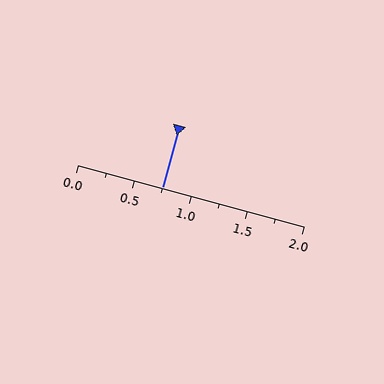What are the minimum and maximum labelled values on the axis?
The axis runs from 0.0 to 2.0.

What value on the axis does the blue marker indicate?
The marker indicates approximately 0.75.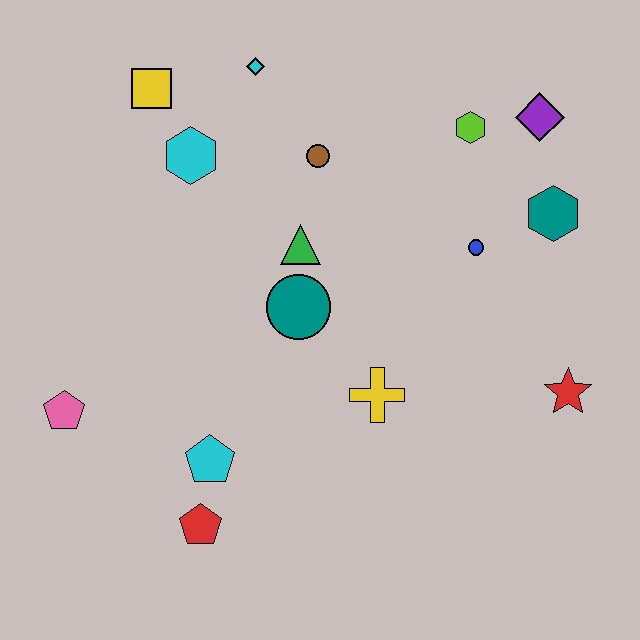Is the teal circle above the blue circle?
No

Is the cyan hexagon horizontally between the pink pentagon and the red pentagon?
Yes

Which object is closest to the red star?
The blue circle is closest to the red star.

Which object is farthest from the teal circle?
The purple diamond is farthest from the teal circle.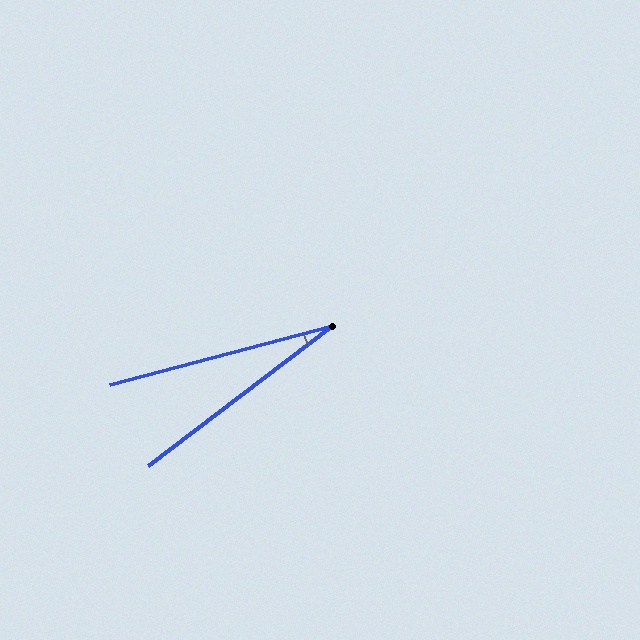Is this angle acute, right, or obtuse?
It is acute.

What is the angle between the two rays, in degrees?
Approximately 23 degrees.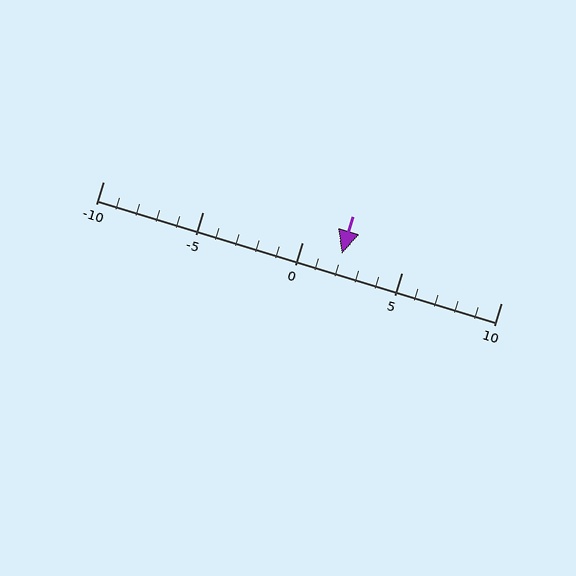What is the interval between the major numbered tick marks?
The major tick marks are spaced 5 units apart.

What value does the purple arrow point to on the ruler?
The purple arrow points to approximately 2.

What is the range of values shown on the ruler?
The ruler shows values from -10 to 10.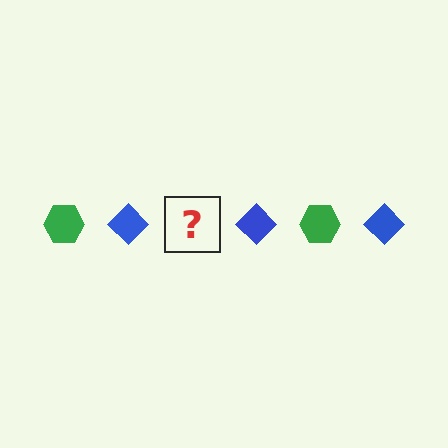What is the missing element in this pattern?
The missing element is a green hexagon.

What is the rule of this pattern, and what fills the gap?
The rule is that the pattern alternates between green hexagon and blue diamond. The gap should be filled with a green hexagon.